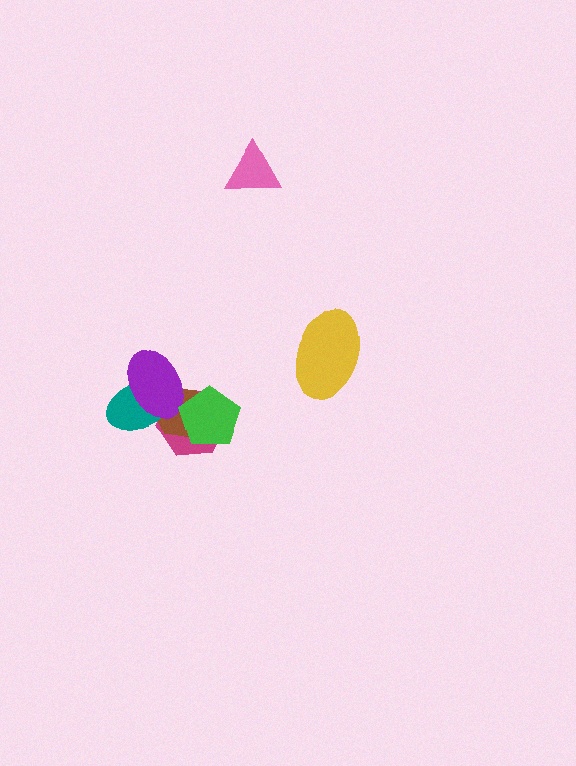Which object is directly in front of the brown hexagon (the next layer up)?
The teal ellipse is directly in front of the brown hexagon.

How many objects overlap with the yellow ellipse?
0 objects overlap with the yellow ellipse.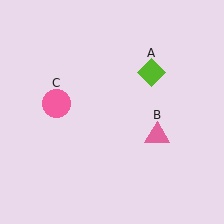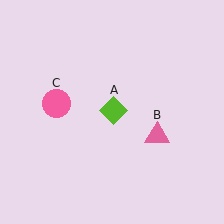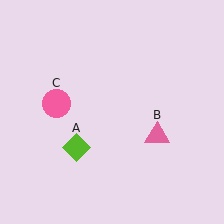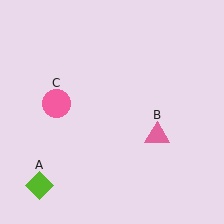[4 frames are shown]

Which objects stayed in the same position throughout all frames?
Pink triangle (object B) and pink circle (object C) remained stationary.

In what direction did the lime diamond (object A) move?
The lime diamond (object A) moved down and to the left.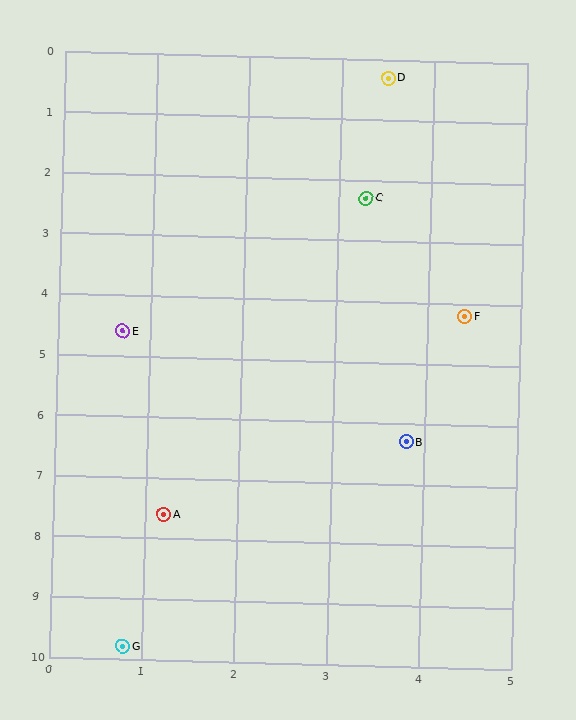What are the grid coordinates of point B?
Point B is at approximately (3.8, 6.3).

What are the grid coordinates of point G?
Point G is at approximately (0.8, 9.8).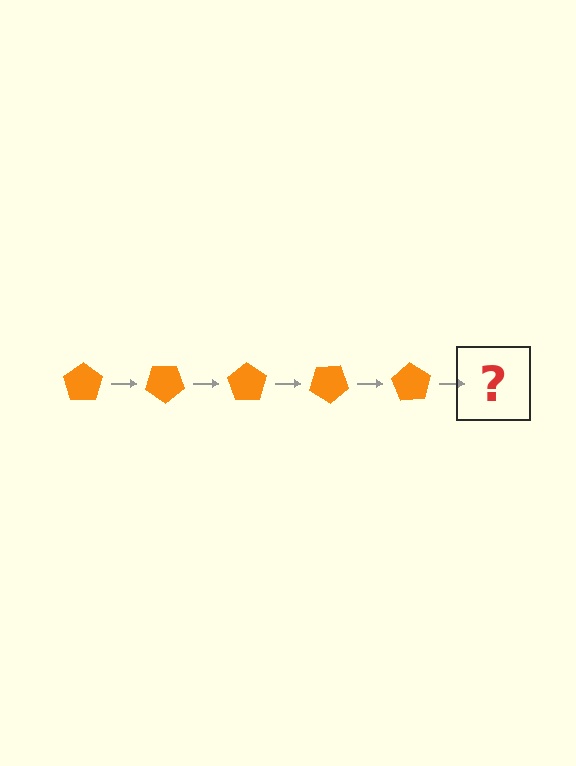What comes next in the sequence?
The next element should be an orange pentagon rotated 175 degrees.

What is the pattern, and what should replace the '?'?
The pattern is that the pentagon rotates 35 degrees each step. The '?' should be an orange pentagon rotated 175 degrees.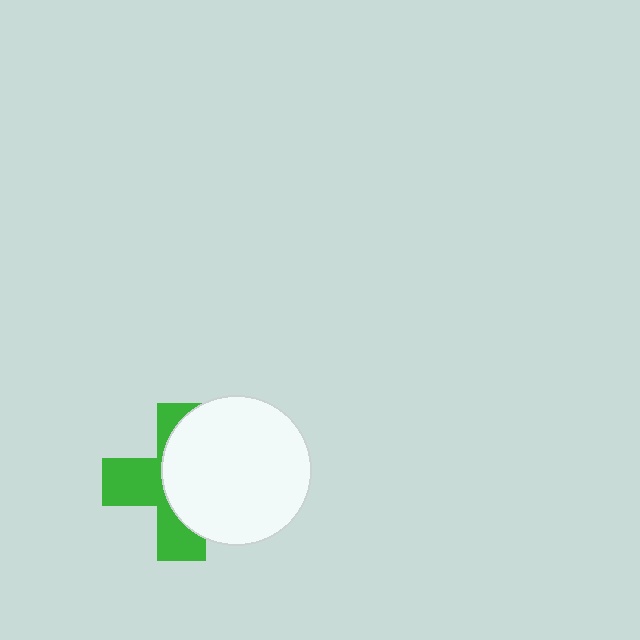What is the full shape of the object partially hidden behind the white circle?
The partially hidden object is a green cross.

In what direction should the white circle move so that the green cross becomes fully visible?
The white circle should move right. That is the shortest direction to clear the overlap and leave the green cross fully visible.